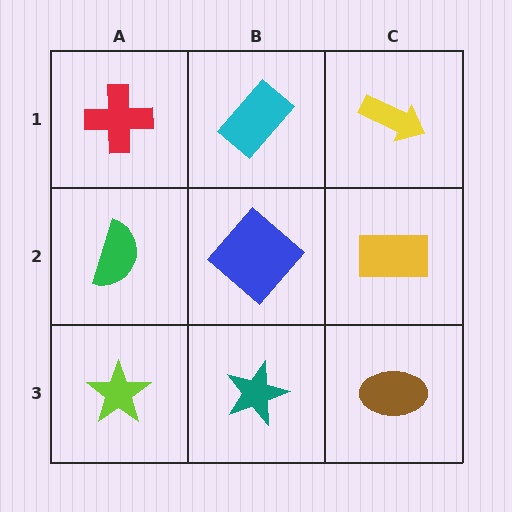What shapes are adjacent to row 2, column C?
A yellow arrow (row 1, column C), a brown ellipse (row 3, column C), a blue diamond (row 2, column B).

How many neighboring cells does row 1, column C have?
2.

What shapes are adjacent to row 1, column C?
A yellow rectangle (row 2, column C), a cyan rectangle (row 1, column B).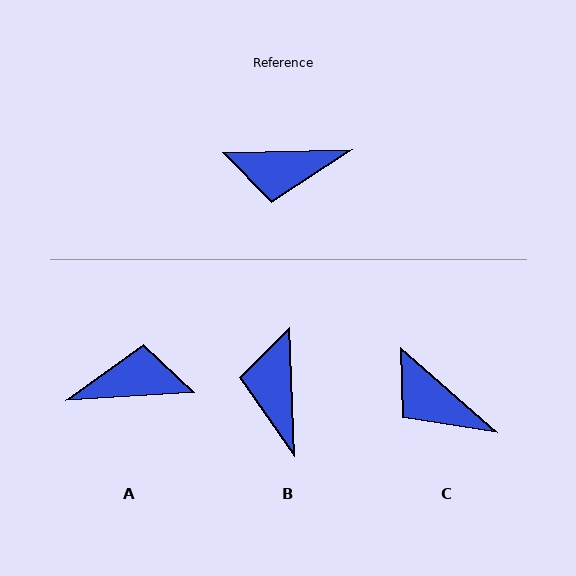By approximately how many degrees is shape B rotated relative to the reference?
Approximately 89 degrees clockwise.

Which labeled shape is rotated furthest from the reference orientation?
A, about 177 degrees away.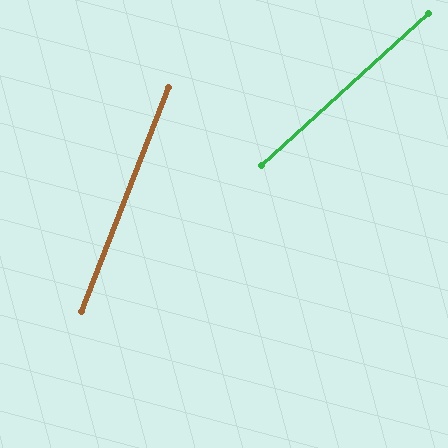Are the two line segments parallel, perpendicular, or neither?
Neither parallel nor perpendicular — they differ by about 26°.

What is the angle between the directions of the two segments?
Approximately 26 degrees.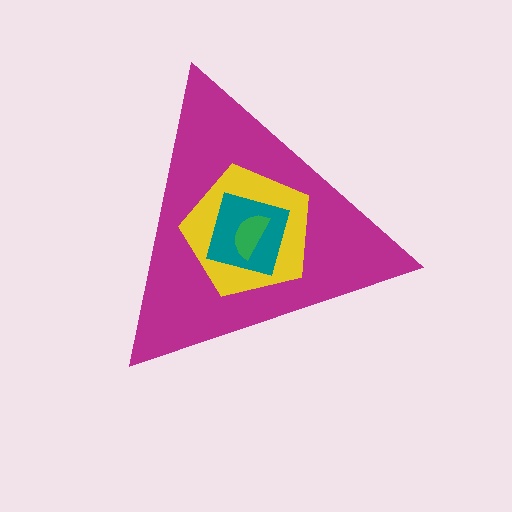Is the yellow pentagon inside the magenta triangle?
Yes.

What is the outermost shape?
The magenta triangle.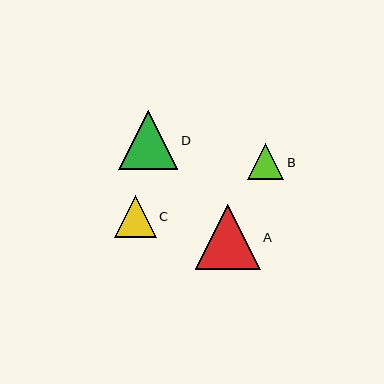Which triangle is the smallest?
Triangle B is the smallest with a size of approximately 36 pixels.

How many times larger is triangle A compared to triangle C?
Triangle A is approximately 1.6 times the size of triangle C.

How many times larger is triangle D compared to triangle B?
Triangle D is approximately 1.7 times the size of triangle B.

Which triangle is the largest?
Triangle A is the largest with a size of approximately 65 pixels.